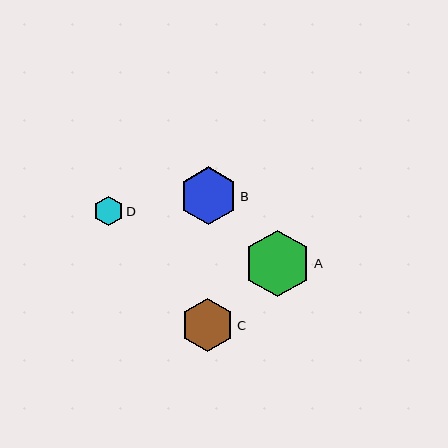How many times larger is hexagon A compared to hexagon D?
Hexagon A is approximately 2.3 times the size of hexagon D.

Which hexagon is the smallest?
Hexagon D is the smallest with a size of approximately 29 pixels.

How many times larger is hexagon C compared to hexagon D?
Hexagon C is approximately 1.8 times the size of hexagon D.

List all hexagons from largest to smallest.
From largest to smallest: A, B, C, D.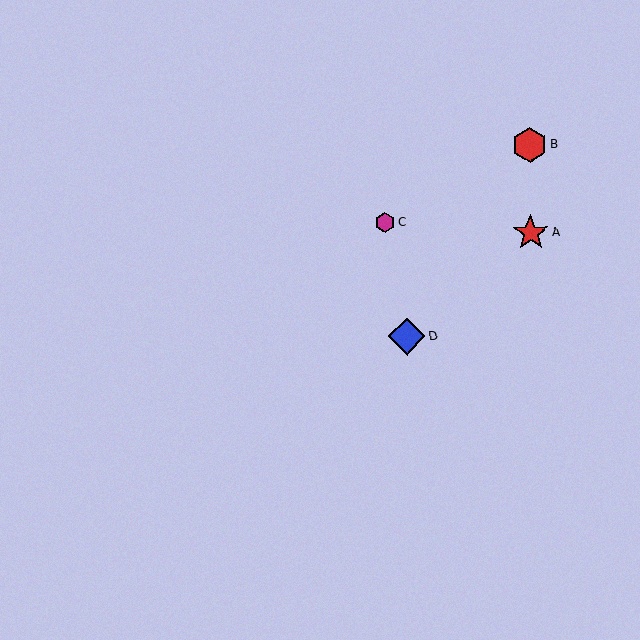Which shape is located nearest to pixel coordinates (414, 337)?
The blue diamond (labeled D) at (407, 336) is nearest to that location.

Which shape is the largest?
The blue diamond (labeled D) is the largest.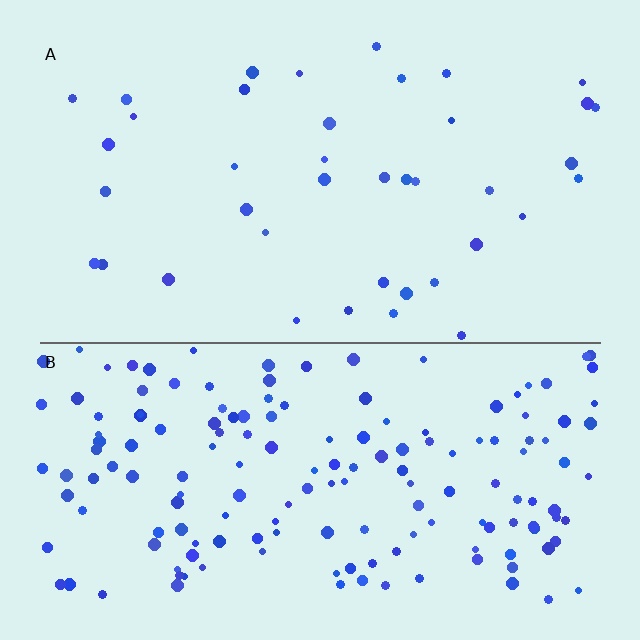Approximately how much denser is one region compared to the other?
Approximately 4.2× — region B over region A.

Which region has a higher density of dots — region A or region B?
B (the bottom).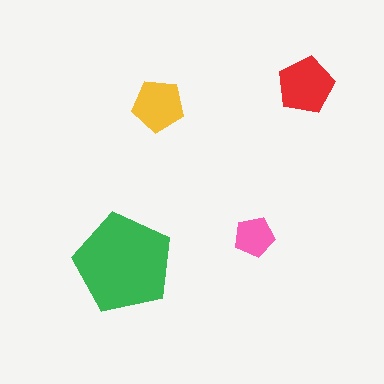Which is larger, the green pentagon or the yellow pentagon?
The green one.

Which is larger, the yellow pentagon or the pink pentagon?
The yellow one.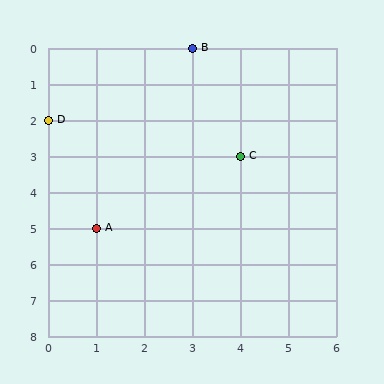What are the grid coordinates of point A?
Point A is at grid coordinates (1, 5).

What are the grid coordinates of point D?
Point D is at grid coordinates (0, 2).